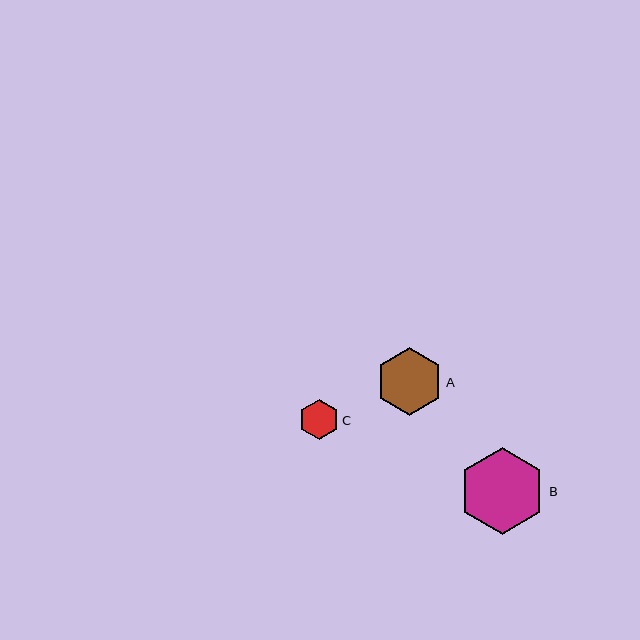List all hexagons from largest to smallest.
From largest to smallest: B, A, C.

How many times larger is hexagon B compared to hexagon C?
Hexagon B is approximately 2.2 times the size of hexagon C.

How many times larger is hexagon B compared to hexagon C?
Hexagon B is approximately 2.2 times the size of hexagon C.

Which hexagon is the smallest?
Hexagon C is the smallest with a size of approximately 40 pixels.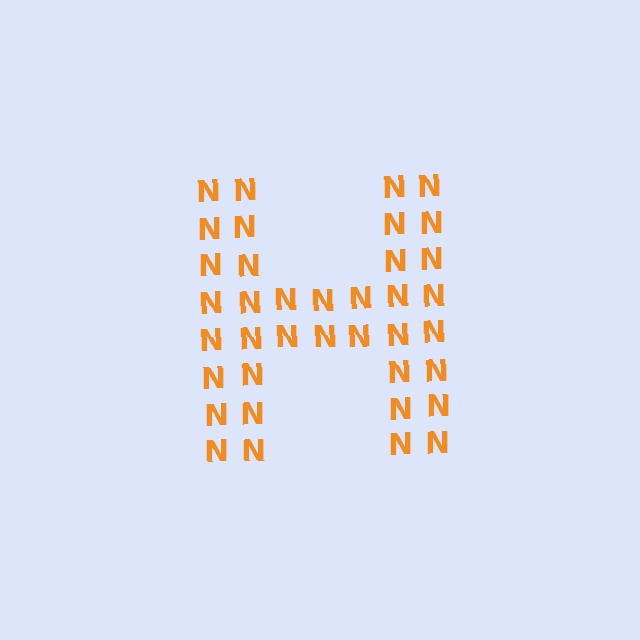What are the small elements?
The small elements are letter N's.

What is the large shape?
The large shape is the letter H.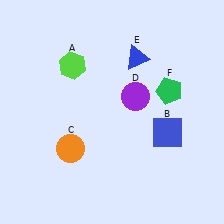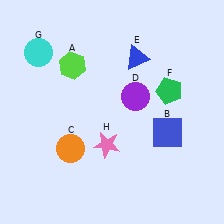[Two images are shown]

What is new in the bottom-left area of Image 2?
A pink star (H) was added in the bottom-left area of Image 2.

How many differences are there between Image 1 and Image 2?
There are 2 differences between the two images.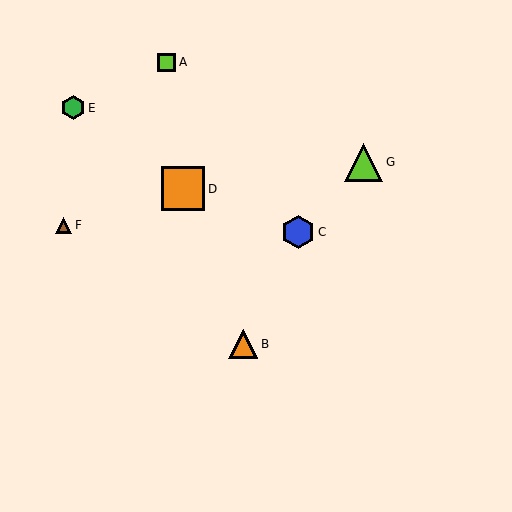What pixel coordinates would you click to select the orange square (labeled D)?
Click at (183, 189) to select the orange square D.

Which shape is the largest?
The orange square (labeled D) is the largest.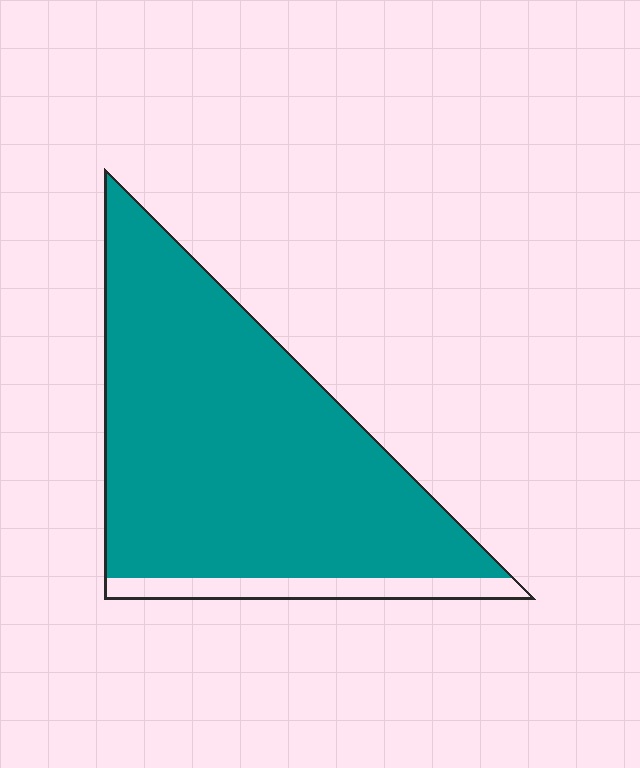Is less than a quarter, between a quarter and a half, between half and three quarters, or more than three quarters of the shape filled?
More than three quarters.